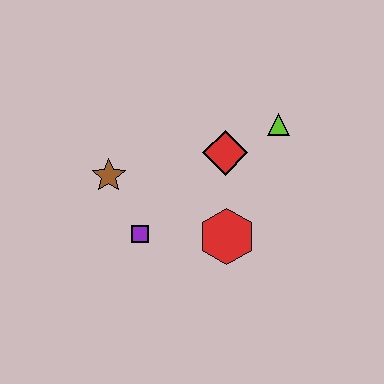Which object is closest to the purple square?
The brown star is closest to the purple square.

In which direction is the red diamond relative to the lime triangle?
The red diamond is to the left of the lime triangle.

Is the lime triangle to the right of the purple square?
Yes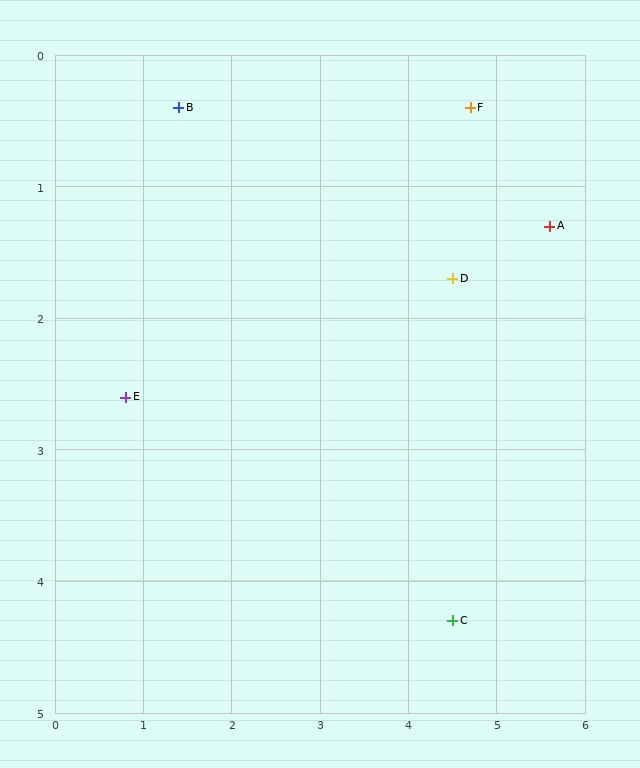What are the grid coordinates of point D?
Point D is at approximately (4.5, 1.7).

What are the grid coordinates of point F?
Point F is at approximately (4.7, 0.4).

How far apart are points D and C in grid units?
Points D and C are about 2.6 grid units apart.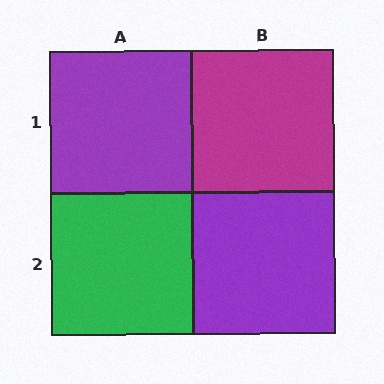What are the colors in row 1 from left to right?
Purple, magenta.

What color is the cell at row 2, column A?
Green.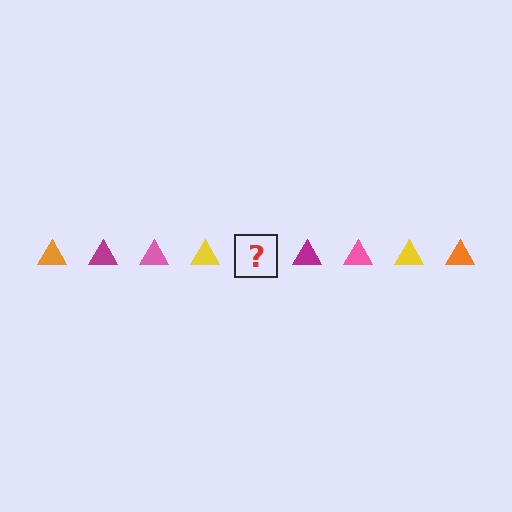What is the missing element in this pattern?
The missing element is an orange triangle.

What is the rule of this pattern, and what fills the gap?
The rule is that the pattern cycles through orange, magenta, pink, yellow triangles. The gap should be filled with an orange triangle.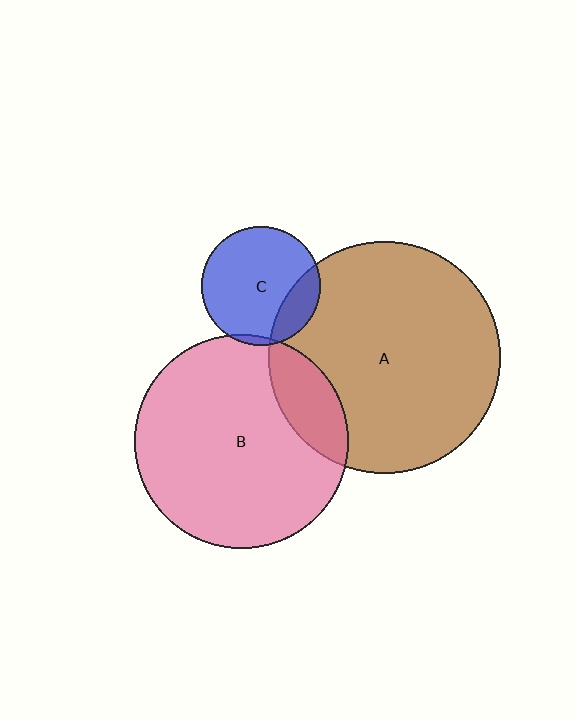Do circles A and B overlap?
Yes.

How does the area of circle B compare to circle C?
Approximately 3.3 times.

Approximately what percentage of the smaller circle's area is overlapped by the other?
Approximately 15%.